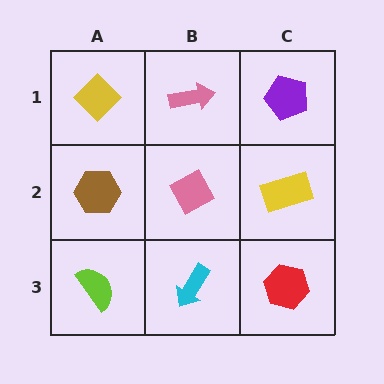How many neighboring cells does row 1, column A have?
2.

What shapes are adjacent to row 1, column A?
A brown hexagon (row 2, column A), a pink arrow (row 1, column B).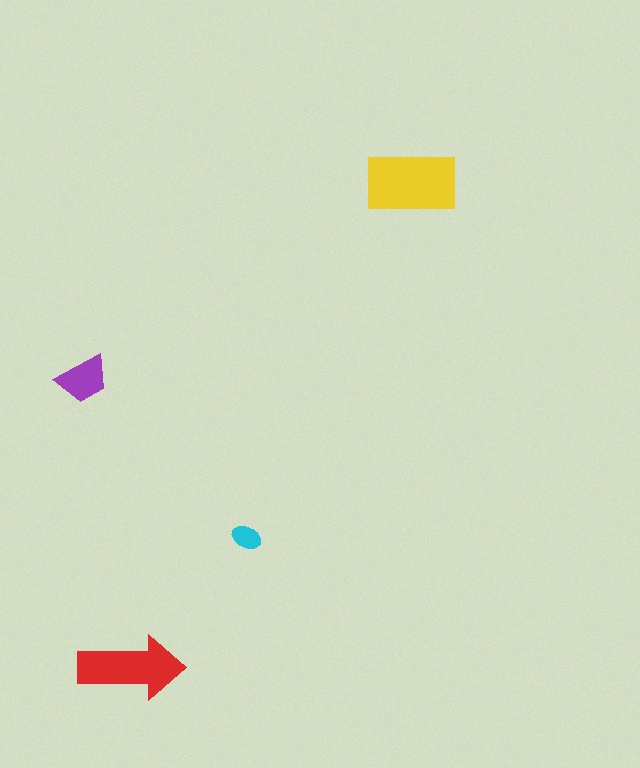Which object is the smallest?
The cyan ellipse.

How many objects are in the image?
There are 4 objects in the image.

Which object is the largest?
The yellow rectangle.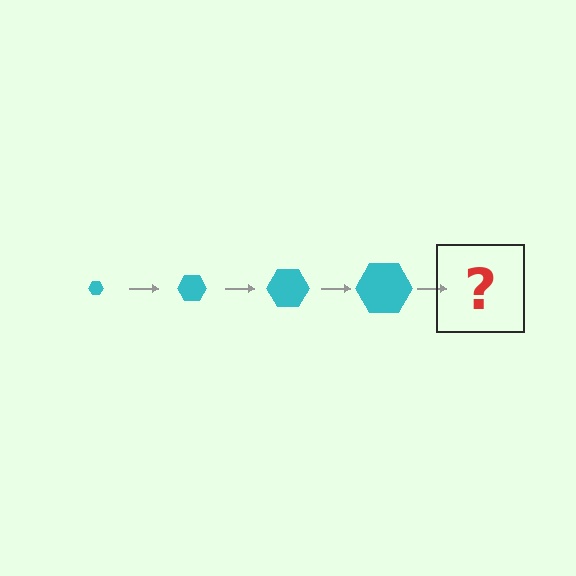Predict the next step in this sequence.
The next step is a cyan hexagon, larger than the previous one.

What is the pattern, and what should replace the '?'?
The pattern is that the hexagon gets progressively larger each step. The '?' should be a cyan hexagon, larger than the previous one.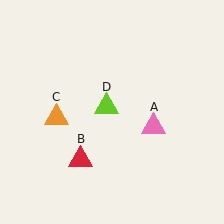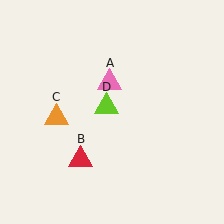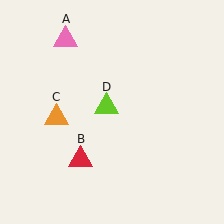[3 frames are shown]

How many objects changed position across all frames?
1 object changed position: pink triangle (object A).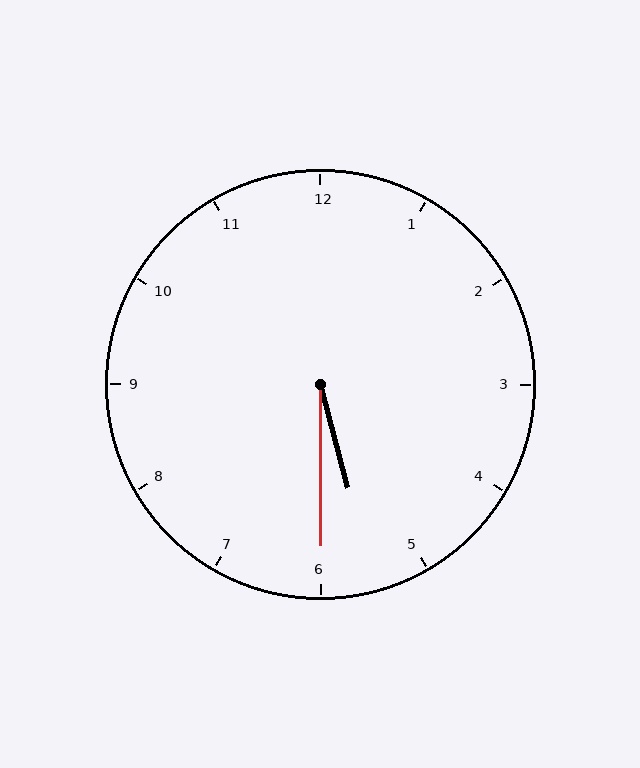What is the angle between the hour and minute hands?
Approximately 15 degrees.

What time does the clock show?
5:30.